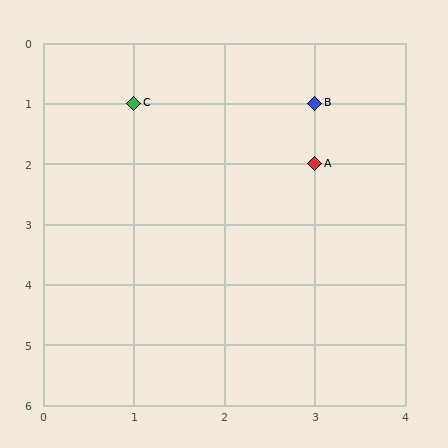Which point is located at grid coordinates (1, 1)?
Point C is at (1, 1).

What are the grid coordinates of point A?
Point A is at grid coordinates (3, 2).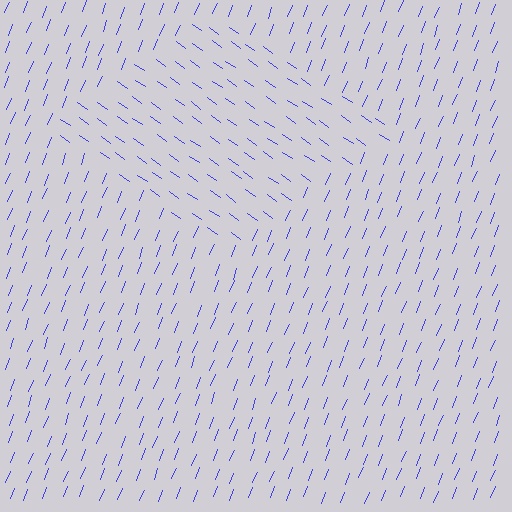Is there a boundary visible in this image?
Yes, there is a texture boundary formed by a change in line orientation.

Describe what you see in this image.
The image is filled with small blue line segments. A diamond region in the image has lines oriented differently from the surrounding lines, creating a visible texture boundary.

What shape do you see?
I see a diamond.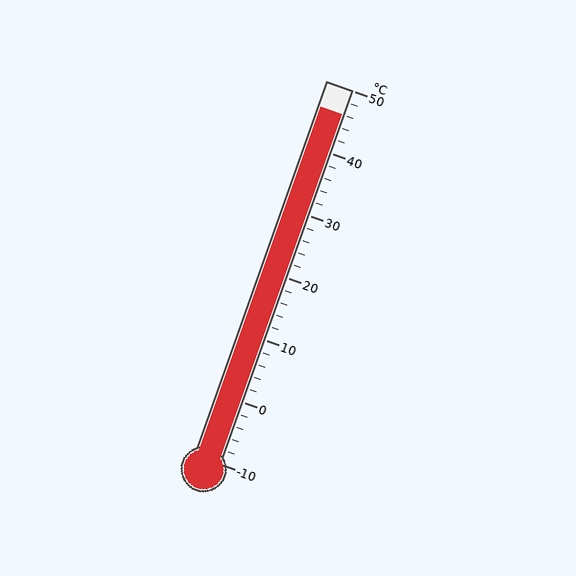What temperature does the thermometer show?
The thermometer shows approximately 46°C.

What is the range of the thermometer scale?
The thermometer scale ranges from -10°C to 50°C.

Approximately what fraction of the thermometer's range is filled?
The thermometer is filled to approximately 95% of its range.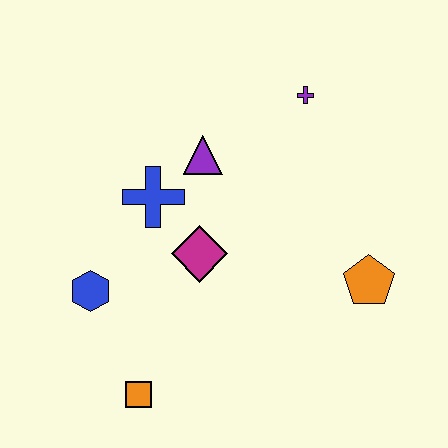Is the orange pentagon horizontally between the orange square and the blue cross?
No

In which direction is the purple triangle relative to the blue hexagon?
The purple triangle is above the blue hexagon.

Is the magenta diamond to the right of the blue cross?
Yes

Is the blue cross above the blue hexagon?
Yes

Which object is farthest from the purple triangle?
The orange square is farthest from the purple triangle.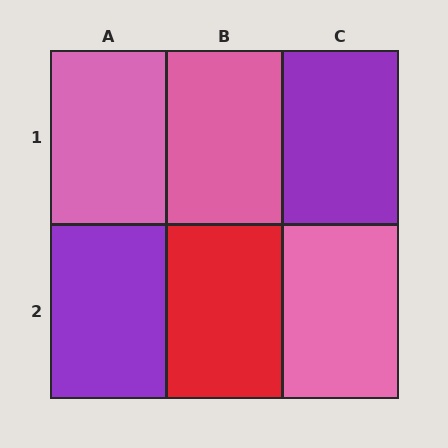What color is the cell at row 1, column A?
Pink.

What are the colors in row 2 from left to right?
Purple, red, pink.